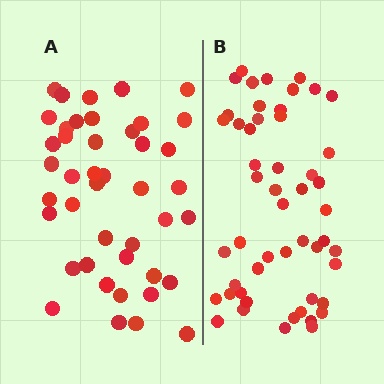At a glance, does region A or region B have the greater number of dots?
Region B (the right region) has more dots.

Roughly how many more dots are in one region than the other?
Region B has roughly 8 or so more dots than region A.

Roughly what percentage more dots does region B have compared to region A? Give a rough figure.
About 20% more.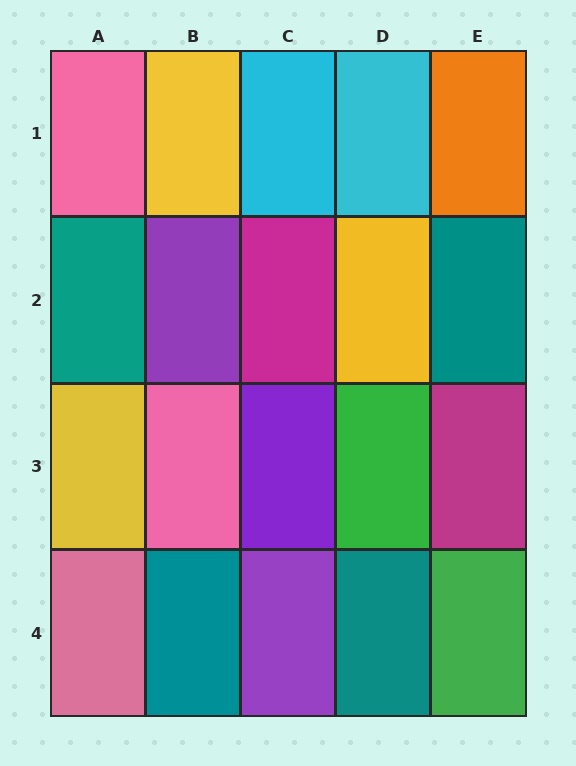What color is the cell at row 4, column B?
Teal.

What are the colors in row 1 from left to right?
Pink, yellow, cyan, cyan, orange.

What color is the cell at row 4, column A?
Pink.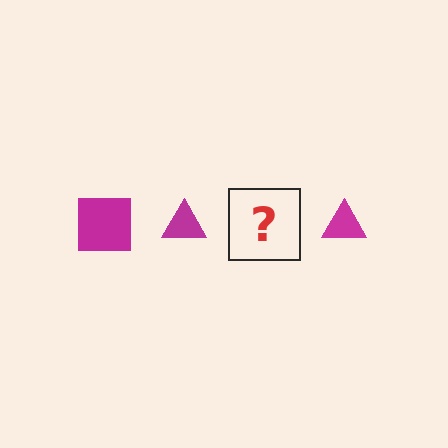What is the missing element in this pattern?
The missing element is a magenta square.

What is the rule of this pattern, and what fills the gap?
The rule is that the pattern cycles through square, triangle shapes in magenta. The gap should be filled with a magenta square.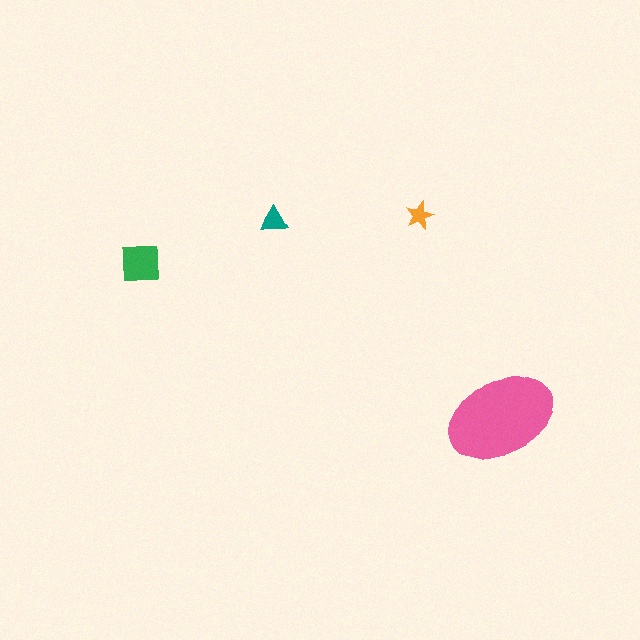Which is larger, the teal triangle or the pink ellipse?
The pink ellipse.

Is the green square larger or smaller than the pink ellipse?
Smaller.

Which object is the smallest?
The orange star.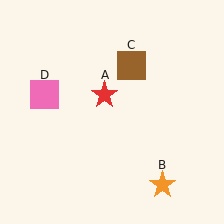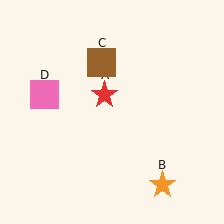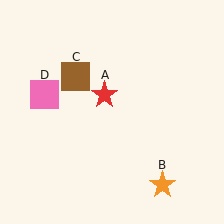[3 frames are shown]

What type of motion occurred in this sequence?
The brown square (object C) rotated counterclockwise around the center of the scene.